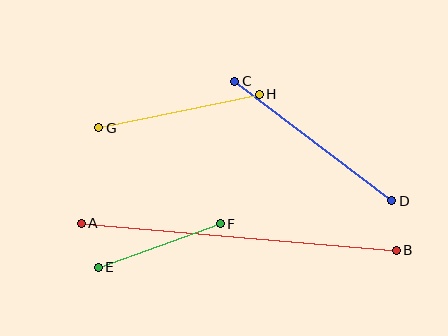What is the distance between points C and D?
The distance is approximately 198 pixels.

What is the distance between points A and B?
The distance is approximately 316 pixels.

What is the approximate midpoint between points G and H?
The midpoint is at approximately (179, 111) pixels.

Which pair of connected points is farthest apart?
Points A and B are farthest apart.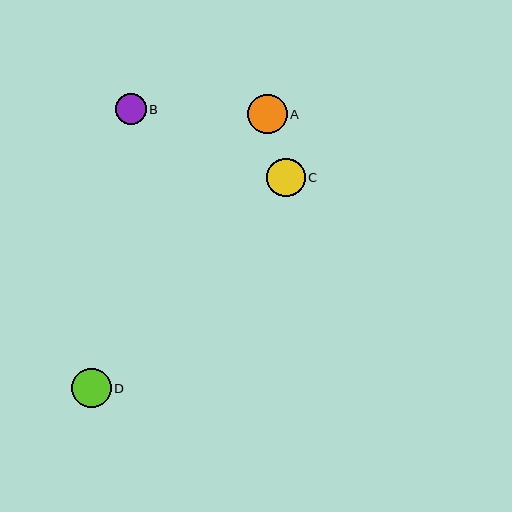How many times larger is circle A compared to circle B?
Circle A is approximately 1.3 times the size of circle B.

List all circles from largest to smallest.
From largest to smallest: D, A, C, B.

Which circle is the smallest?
Circle B is the smallest with a size of approximately 31 pixels.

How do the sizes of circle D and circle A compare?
Circle D and circle A are approximately the same size.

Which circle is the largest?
Circle D is the largest with a size of approximately 39 pixels.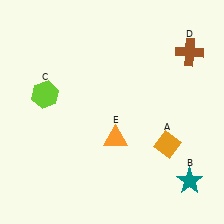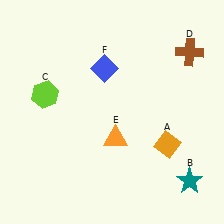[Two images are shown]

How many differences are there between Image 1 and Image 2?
There is 1 difference between the two images.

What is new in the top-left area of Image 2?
A blue diamond (F) was added in the top-left area of Image 2.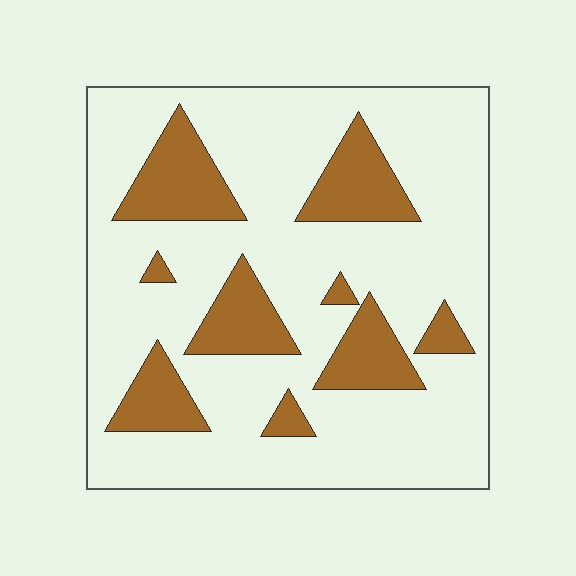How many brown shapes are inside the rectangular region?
9.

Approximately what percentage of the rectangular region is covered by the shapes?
Approximately 25%.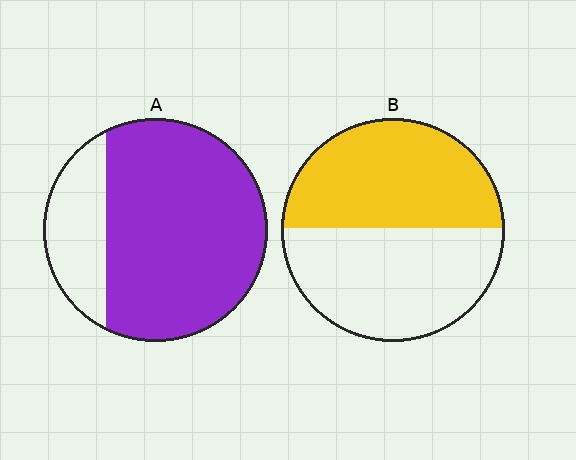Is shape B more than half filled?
Roughly half.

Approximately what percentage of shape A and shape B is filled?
A is approximately 75% and B is approximately 50%.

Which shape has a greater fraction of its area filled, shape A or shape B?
Shape A.